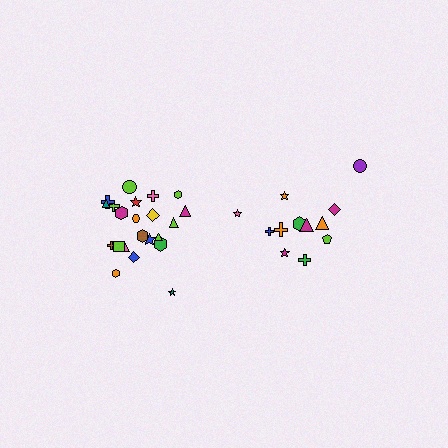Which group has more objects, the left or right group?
The left group.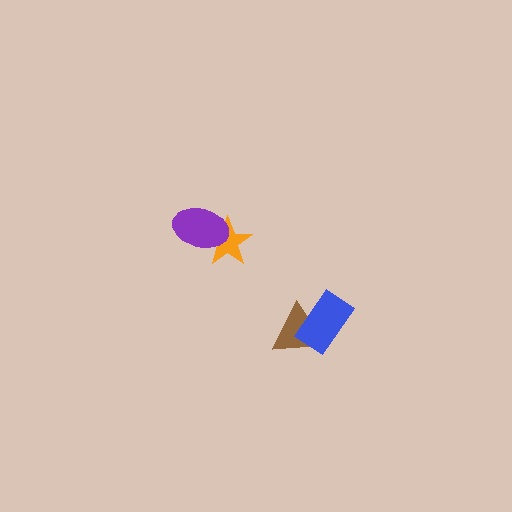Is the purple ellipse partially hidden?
No, no other shape covers it.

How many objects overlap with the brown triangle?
1 object overlaps with the brown triangle.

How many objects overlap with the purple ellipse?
1 object overlaps with the purple ellipse.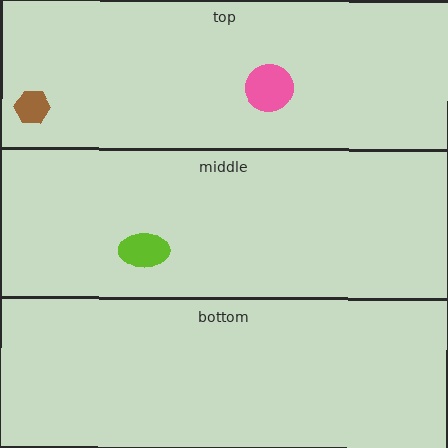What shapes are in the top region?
The brown hexagon, the pink circle.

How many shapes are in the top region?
2.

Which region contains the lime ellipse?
The middle region.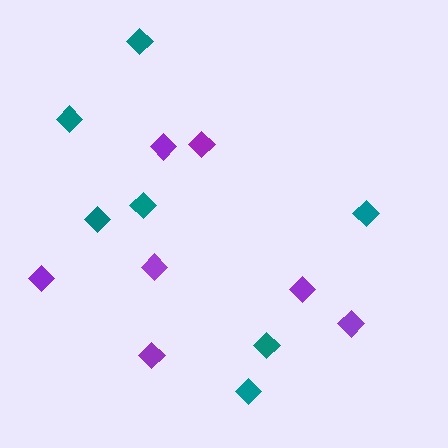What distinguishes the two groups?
There are 2 groups: one group of teal diamonds (7) and one group of purple diamonds (7).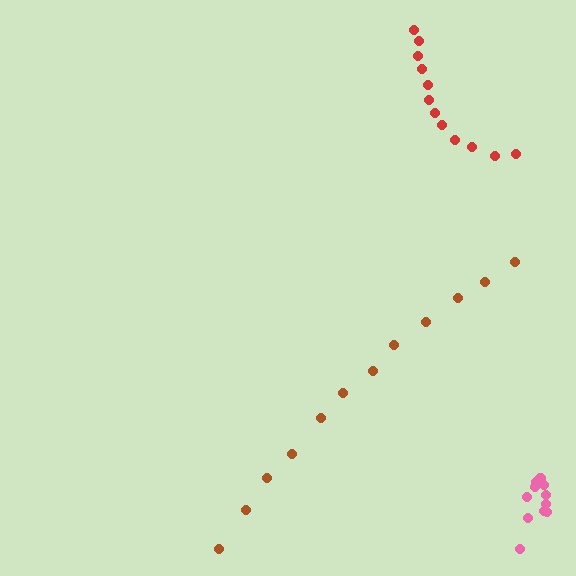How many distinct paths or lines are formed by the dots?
There are 3 distinct paths.